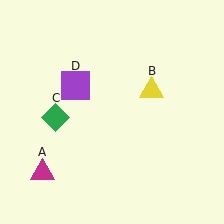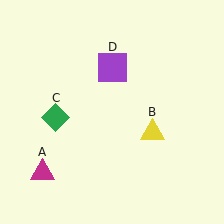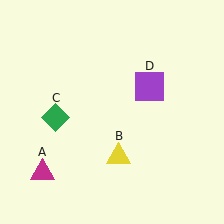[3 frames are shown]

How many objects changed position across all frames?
2 objects changed position: yellow triangle (object B), purple square (object D).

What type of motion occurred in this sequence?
The yellow triangle (object B), purple square (object D) rotated clockwise around the center of the scene.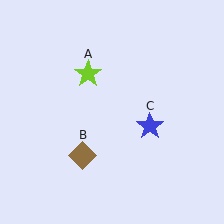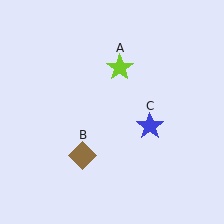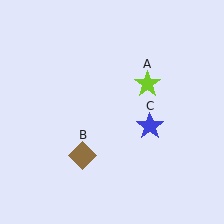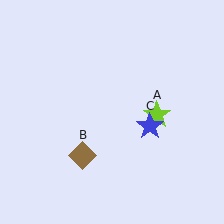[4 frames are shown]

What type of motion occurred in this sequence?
The lime star (object A) rotated clockwise around the center of the scene.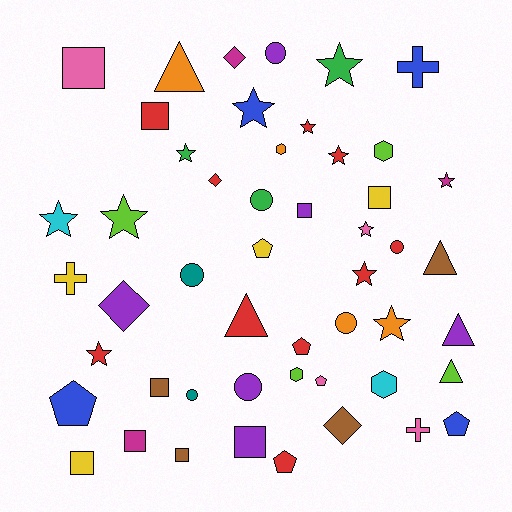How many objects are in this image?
There are 50 objects.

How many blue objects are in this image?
There are 4 blue objects.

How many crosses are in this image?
There are 3 crosses.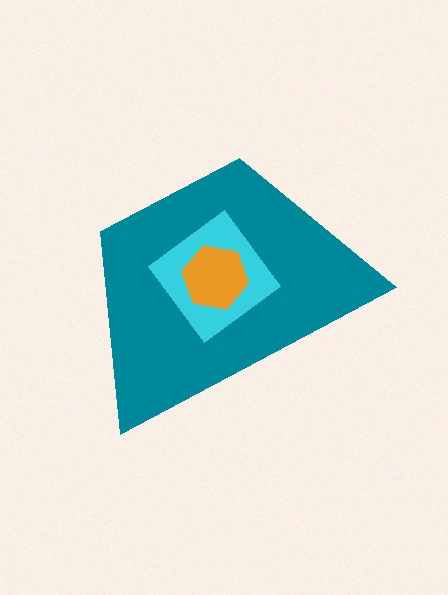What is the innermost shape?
The orange hexagon.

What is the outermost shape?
The teal trapezoid.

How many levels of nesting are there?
3.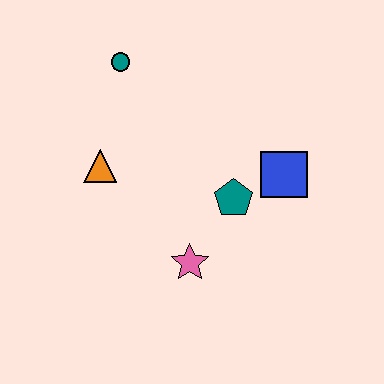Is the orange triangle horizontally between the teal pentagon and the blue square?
No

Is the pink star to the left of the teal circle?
No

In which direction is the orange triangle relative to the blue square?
The orange triangle is to the left of the blue square.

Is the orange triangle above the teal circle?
No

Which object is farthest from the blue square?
The teal circle is farthest from the blue square.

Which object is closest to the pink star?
The teal pentagon is closest to the pink star.